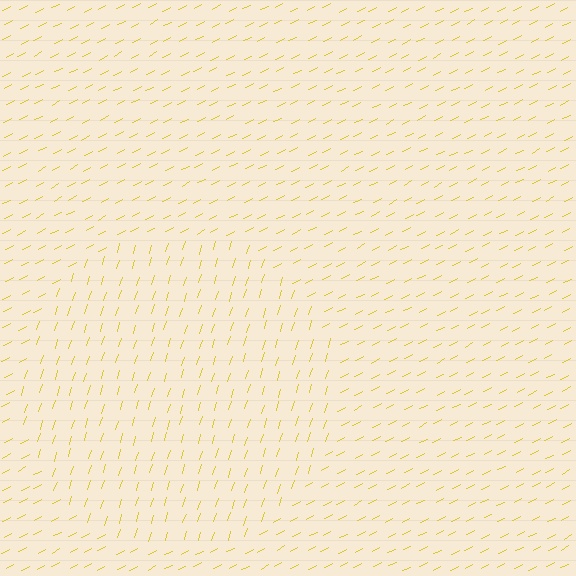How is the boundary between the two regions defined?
The boundary is defined purely by a change in line orientation (approximately 45 degrees difference). All lines are the same color and thickness.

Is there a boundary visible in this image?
Yes, there is a texture boundary formed by a change in line orientation.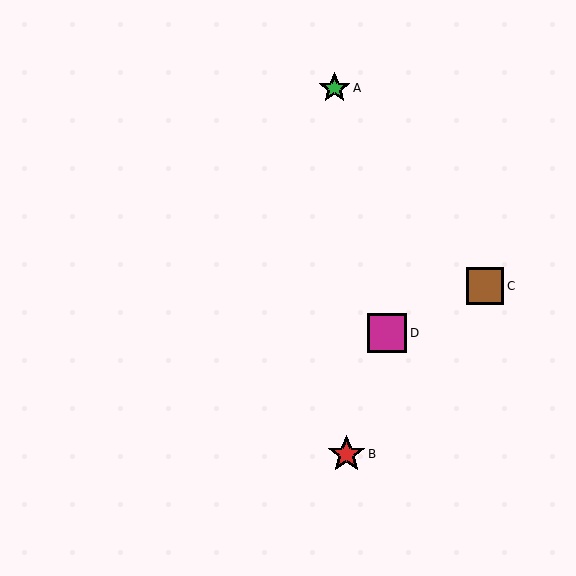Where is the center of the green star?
The center of the green star is at (334, 88).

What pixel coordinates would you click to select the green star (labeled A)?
Click at (334, 88) to select the green star A.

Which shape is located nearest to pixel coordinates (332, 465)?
The red star (labeled B) at (346, 454) is nearest to that location.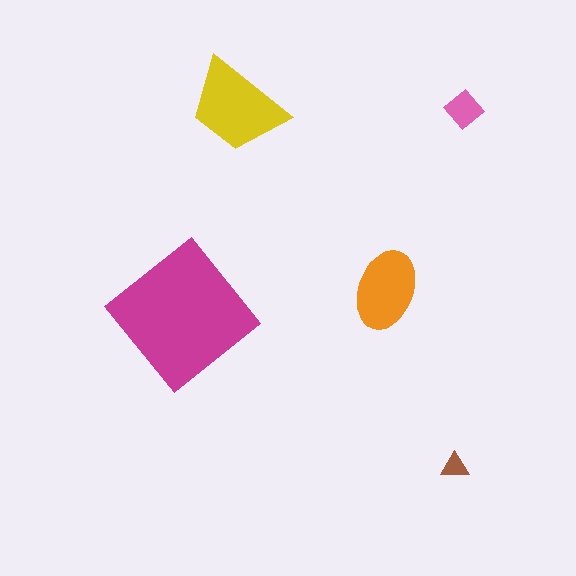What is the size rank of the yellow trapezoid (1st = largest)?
2nd.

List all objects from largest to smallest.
The magenta diamond, the yellow trapezoid, the orange ellipse, the pink diamond, the brown triangle.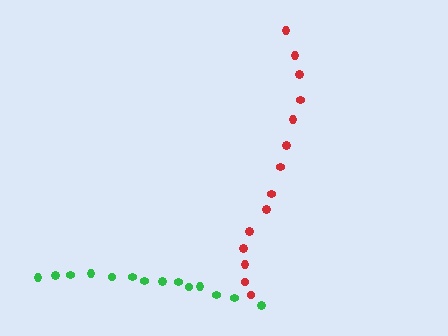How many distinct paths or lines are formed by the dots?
There are 2 distinct paths.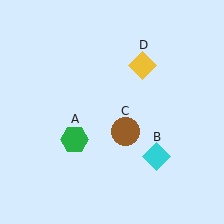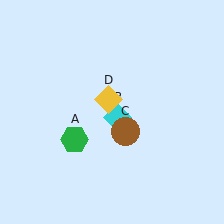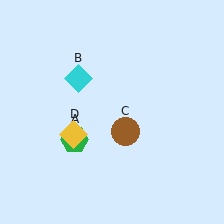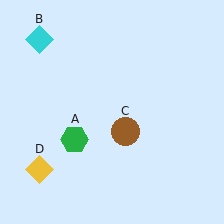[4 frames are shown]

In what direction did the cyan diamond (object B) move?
The cyan diamond (object B) moved up and to the left.